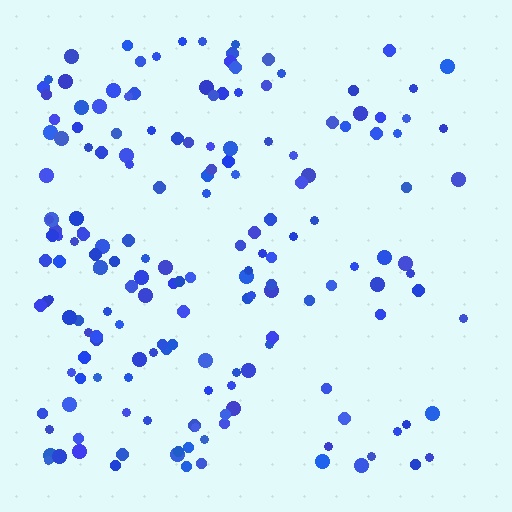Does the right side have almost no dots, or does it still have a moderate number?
Still a moderate number, just noticeably fewer than the left.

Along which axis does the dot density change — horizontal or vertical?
Horizontal.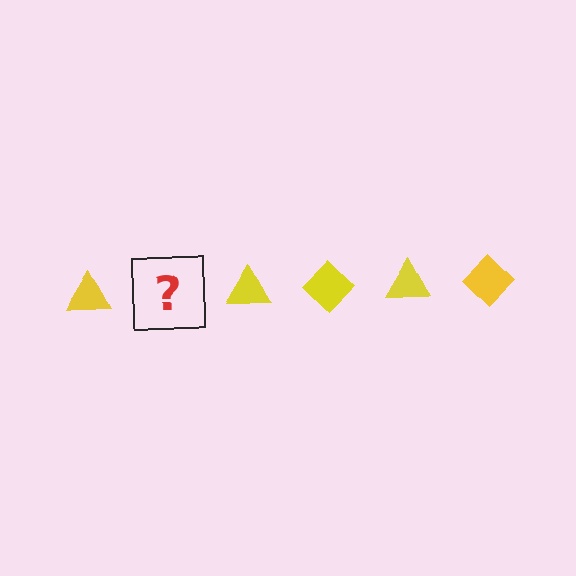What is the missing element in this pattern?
The missing element is a yellow diamond.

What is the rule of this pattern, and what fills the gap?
The rule is that the pattern cycles through triangle, diamond shapes in yellow. The gap should be filled with a yellow diamond.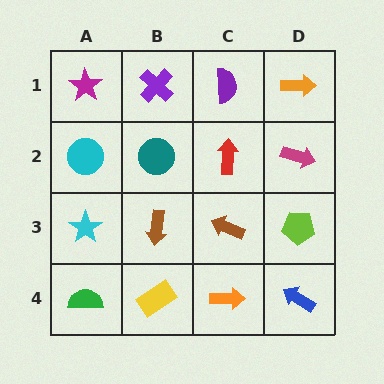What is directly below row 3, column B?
A yellow rectangle.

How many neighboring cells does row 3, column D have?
3.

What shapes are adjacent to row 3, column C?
A red arrow (row 2, column C), an orange arrow (row 4, column C), a brown arrow (row 3, column B), a lime pentagon (row 3, column D).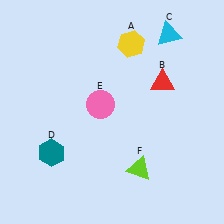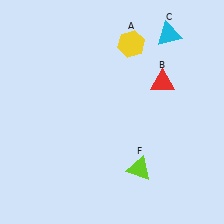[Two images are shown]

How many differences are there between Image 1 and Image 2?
There are 2 differences between the two images.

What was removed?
The pink circle (E), the teal hexagon (D) were removed in Image 2.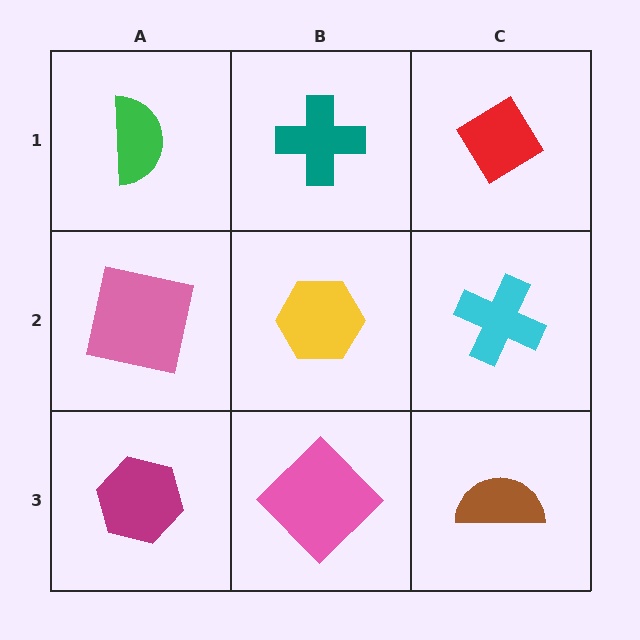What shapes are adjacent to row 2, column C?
A red diamond (row 1, column C), a brown semicircle (row 3, column C), a yellow hexagon (row 2, column B).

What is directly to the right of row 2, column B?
A cyan cross.